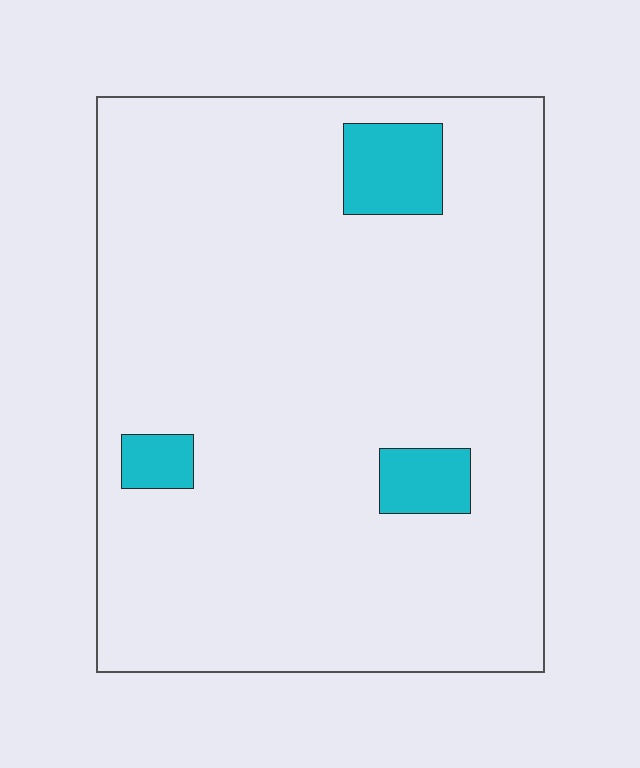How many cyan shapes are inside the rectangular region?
3.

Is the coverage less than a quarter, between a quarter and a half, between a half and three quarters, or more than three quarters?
Less than a quarter.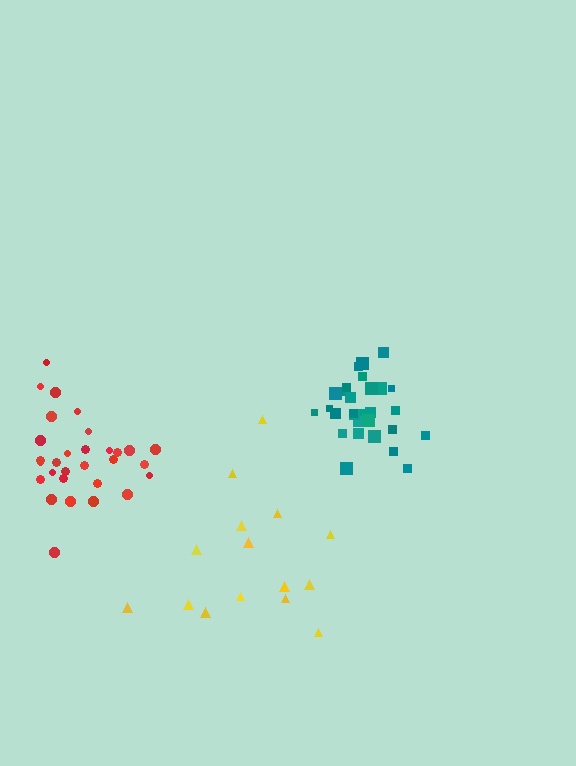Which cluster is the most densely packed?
Teal.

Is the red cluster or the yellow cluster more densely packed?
Red.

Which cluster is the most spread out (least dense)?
Yellow.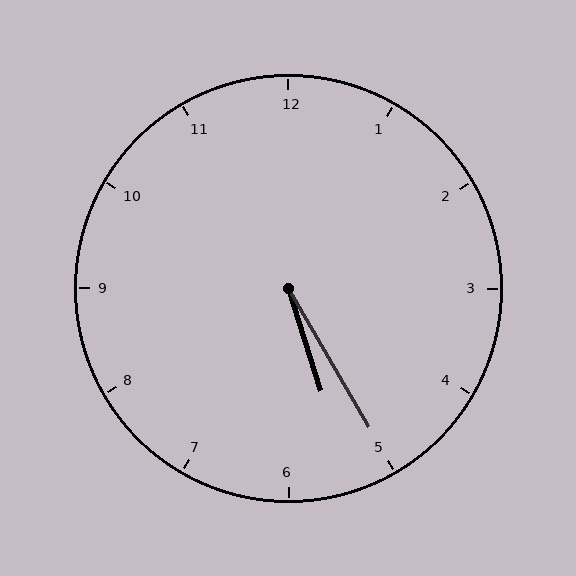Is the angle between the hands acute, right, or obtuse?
It is acute.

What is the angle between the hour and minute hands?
Approximately 12 degrees.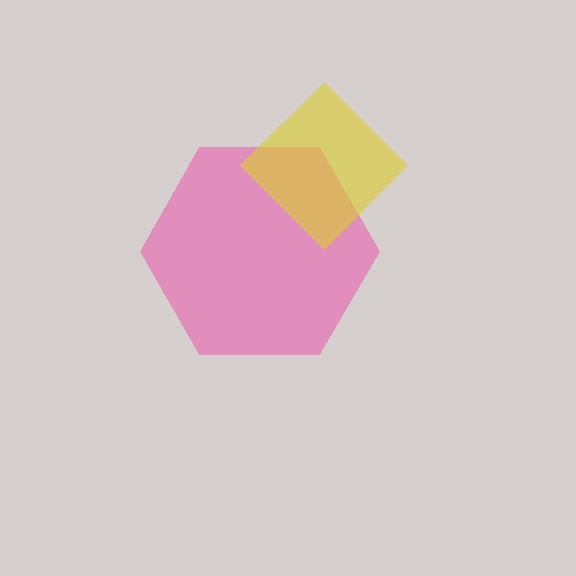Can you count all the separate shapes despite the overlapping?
Yes, there are 2 separate shapes.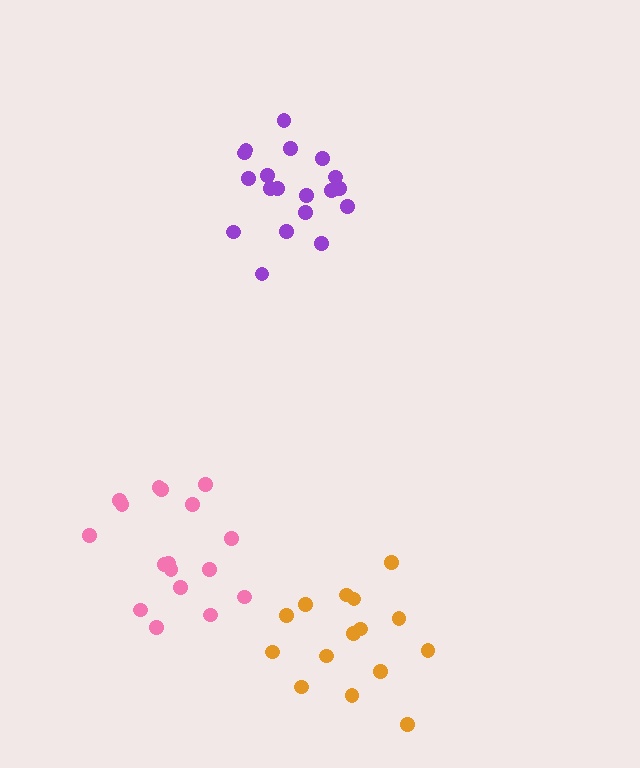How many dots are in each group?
Group 1: 17 dots, Group 2: 19 dots, Group 3: 15 dots (51 total).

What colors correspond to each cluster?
The clusters are colored: pink, purple, orange.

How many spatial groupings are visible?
There are 3 spatial groupings.